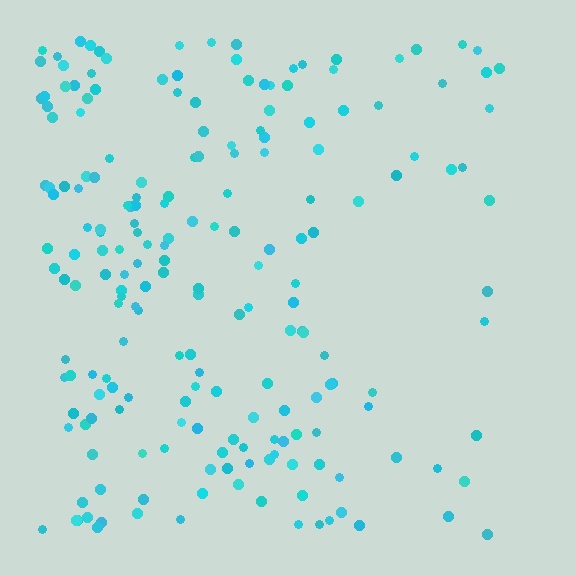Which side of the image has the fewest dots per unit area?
The right.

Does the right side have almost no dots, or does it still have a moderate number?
Still a moderate number, just noticeably fewer than the left.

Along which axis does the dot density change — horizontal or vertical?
Horizontal.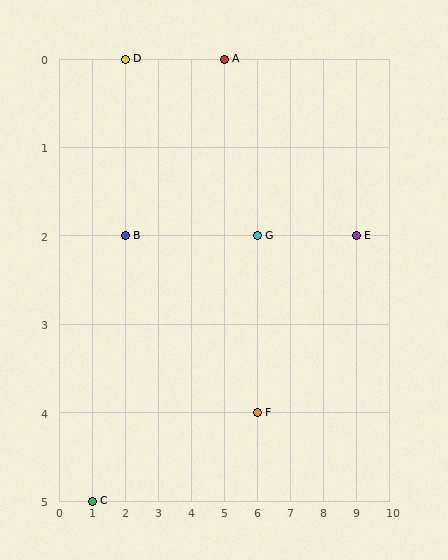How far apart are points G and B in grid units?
Points G and B are 4 columns apart.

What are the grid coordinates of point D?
Point D is at grid coordinates (2, 0).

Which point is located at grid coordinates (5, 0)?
Point A is at (5, 0).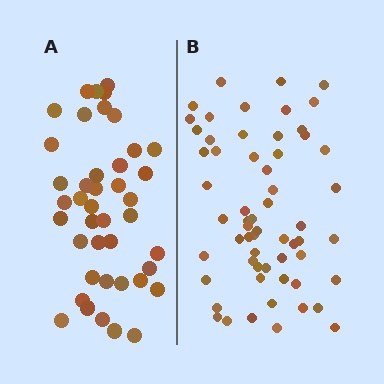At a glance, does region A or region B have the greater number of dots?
Region B (the right region) has more dots.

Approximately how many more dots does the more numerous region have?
Region B has approximately 20 more dots than region A.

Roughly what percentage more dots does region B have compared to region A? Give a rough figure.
About 45% more.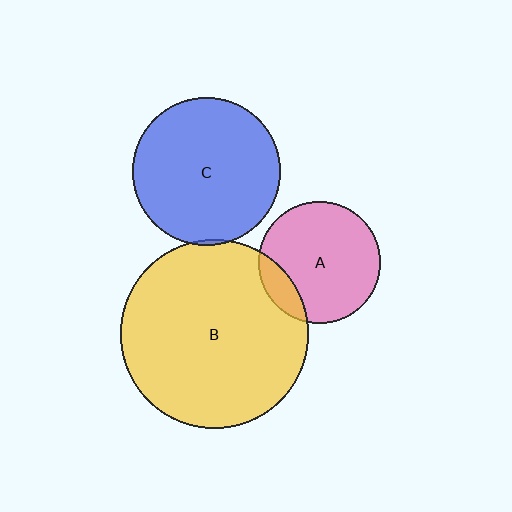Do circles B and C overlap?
Yes.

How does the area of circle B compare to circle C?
Approximately 1.6 times.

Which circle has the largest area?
Circle B (yellow).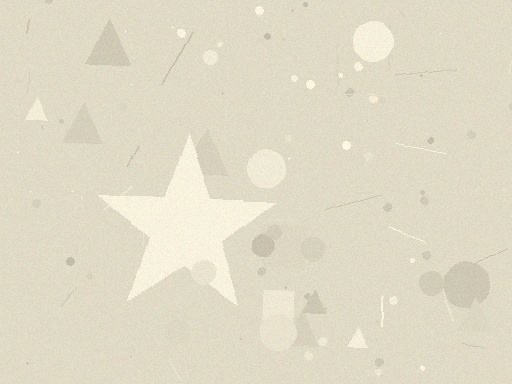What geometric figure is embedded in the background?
A star is embedded in the background.